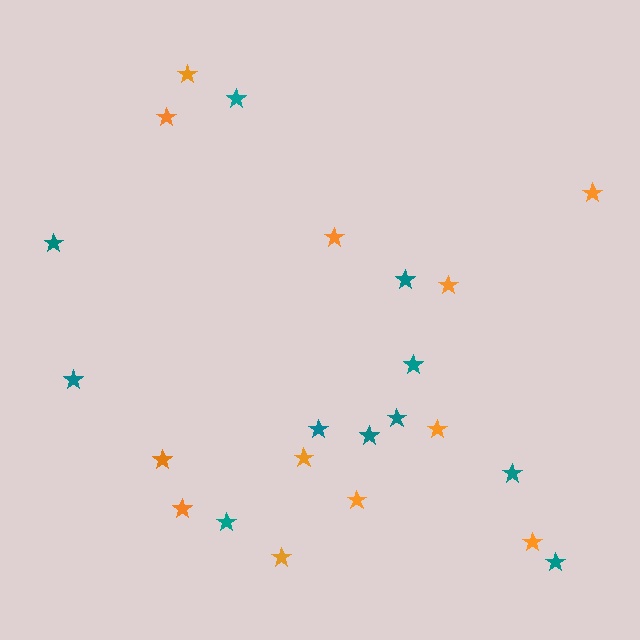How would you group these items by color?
There are 2 groups: one group of orange stars (12) and one group of teal stars (11).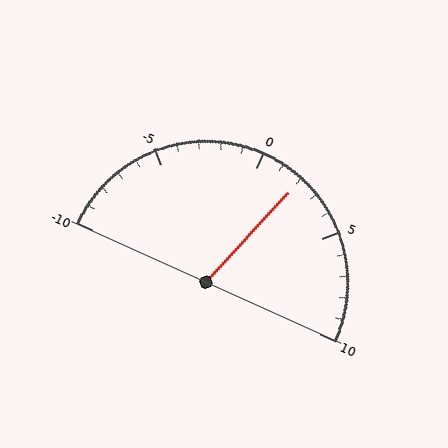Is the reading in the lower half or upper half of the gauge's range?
The reading is in the upper half of the range (-10 to 10).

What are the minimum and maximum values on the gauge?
The gauge ranges from -10 to 10.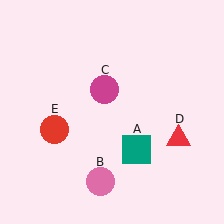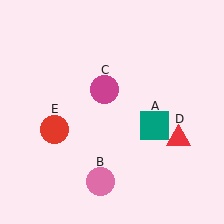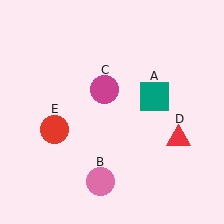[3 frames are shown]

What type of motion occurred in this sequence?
The teal square (object A) rotated counterclockwise around the center of the scene.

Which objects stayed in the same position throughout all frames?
Pink circle (object B) and magenta circle (object C) and red triangle (object D) and red circle (object E) remained stationary.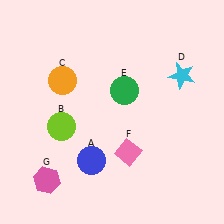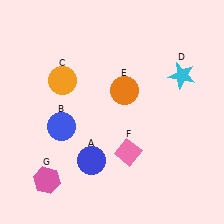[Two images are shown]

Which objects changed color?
B changed from lime to blue. E changed from green to orange.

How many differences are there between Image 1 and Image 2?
There are 2 differences between the two images.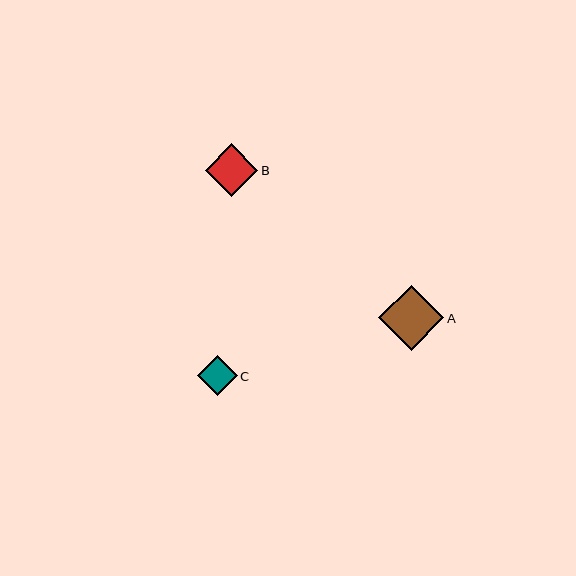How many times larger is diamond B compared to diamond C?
Diamond B is approximately 1.3 times the size of diamond C.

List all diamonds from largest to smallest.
From largest to smallest: A, B, C.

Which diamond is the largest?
Diamond A is the largest with a size of approximately 65 pixels.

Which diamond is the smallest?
Diamond C is the smallest with a size of approximately 40 pixels.